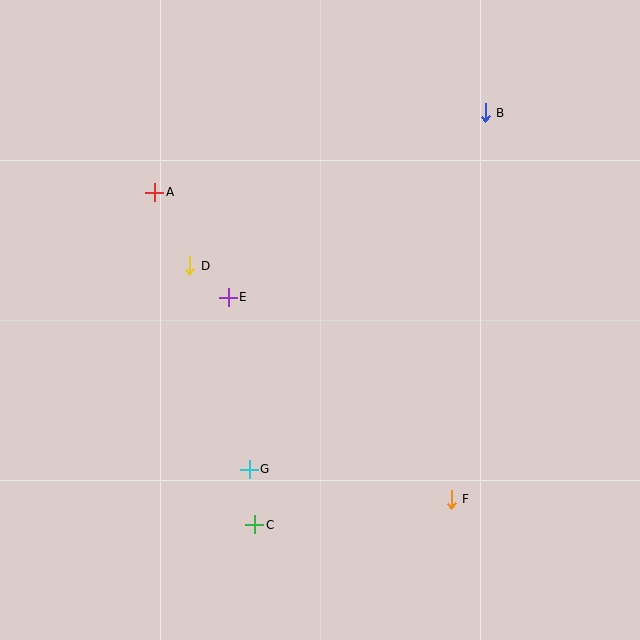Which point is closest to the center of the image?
Point E at (228, 297) is closest to the center.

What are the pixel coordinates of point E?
Point E is at (228, 297).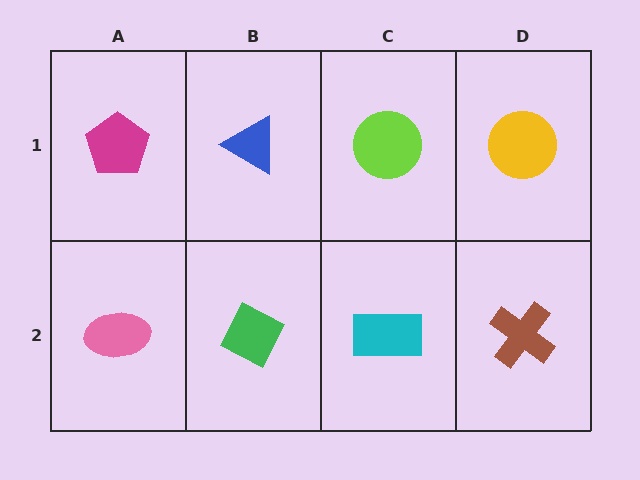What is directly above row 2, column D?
A yellow circle.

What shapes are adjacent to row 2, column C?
A lime circle (row 1, column C), a green diamond (row 2, column B), a brown cross (row 2, column D).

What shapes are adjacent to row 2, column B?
A blue triangle (row 1, column B), a pink ellipse (row 2, column A), a cyan rectangle (row 2, column C).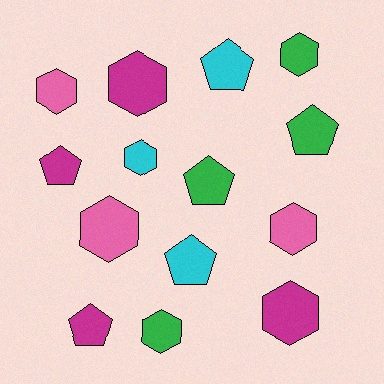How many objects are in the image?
There are 14 objects.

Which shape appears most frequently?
Hexagon, with 8 objects.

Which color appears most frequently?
Magenta, with 4 objects.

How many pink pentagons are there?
There are no pink pentagons.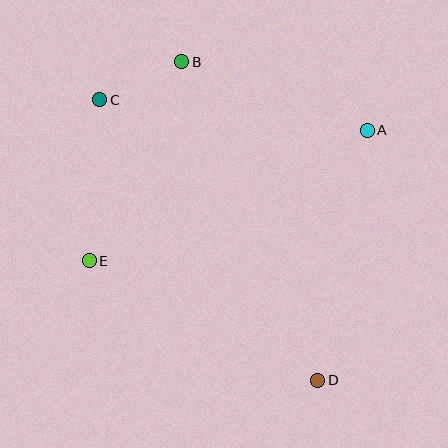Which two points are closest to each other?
Points B and C are closest to each other.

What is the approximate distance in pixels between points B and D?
The distance between B and D is approximately 346 pixels.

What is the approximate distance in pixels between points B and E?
The distance between B and E is approximately 220 pixels.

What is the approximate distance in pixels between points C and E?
The distance between C and E is approximately 161 pixels.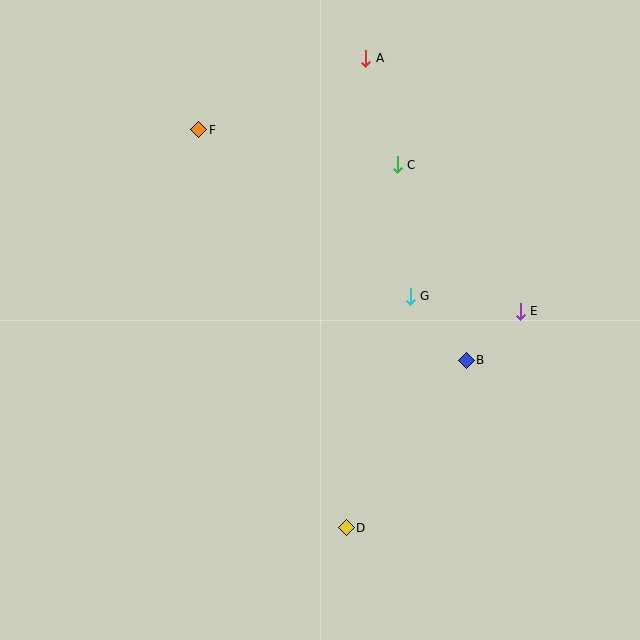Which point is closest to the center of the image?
Point G at (410, 296) is closest to the center.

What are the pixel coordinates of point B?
Point B is at (466, 360).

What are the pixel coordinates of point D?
Point D is at (346, 528).